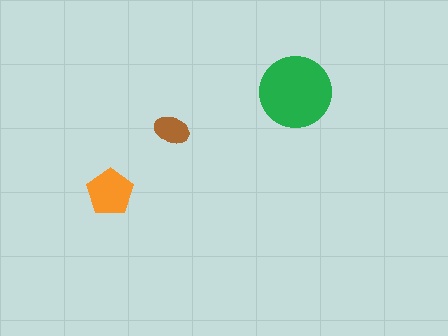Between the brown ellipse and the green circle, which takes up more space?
The green circle.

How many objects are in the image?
There are 3 objects in the image.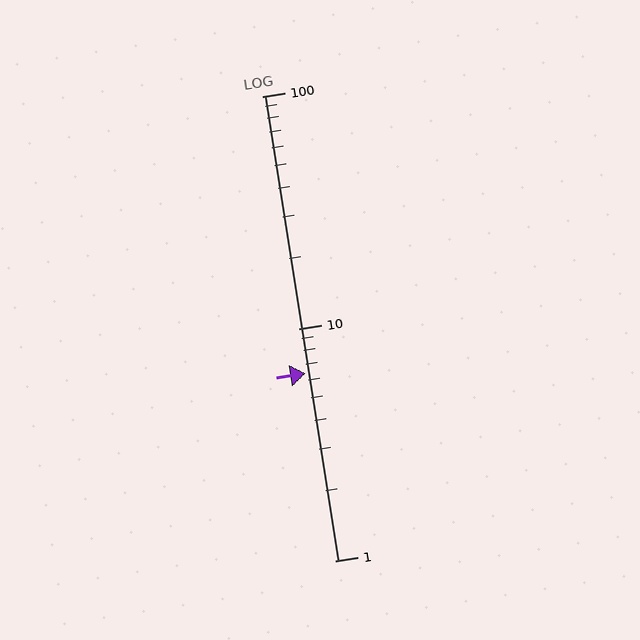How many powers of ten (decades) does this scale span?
The scale spans 2 decades, from 1 to 100.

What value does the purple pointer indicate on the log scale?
The pointer indicates approximately 6.4.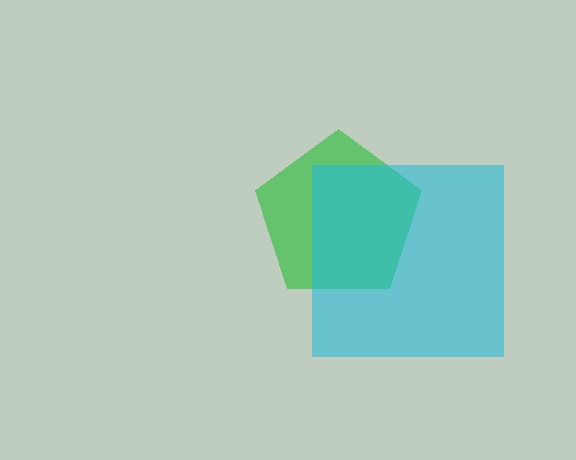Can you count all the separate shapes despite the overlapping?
Yes, there are 2 separate shapes.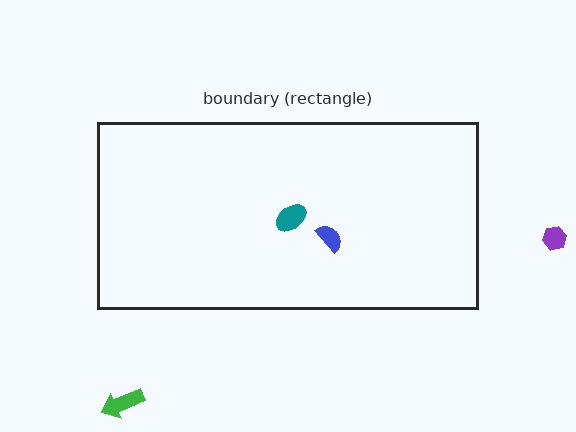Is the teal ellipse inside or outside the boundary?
Inside.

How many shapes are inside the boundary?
2 inside, 2 outside.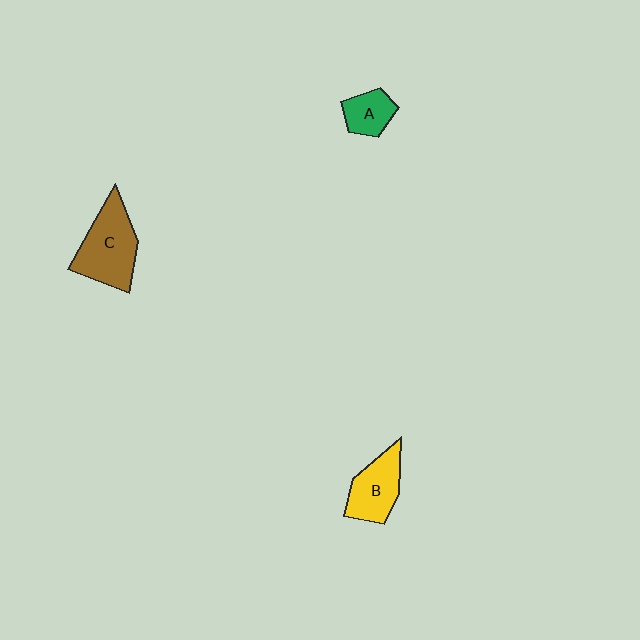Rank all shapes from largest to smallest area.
From largest to smallest: C (brown), B (yellow), A (green).